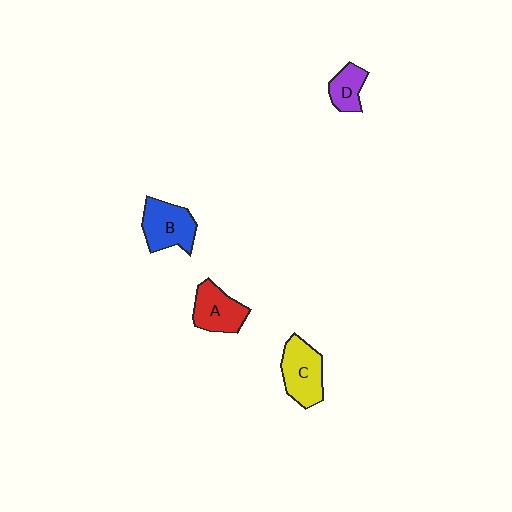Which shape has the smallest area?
Shape D (purple).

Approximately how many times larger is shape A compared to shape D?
Approximately 1.5 times.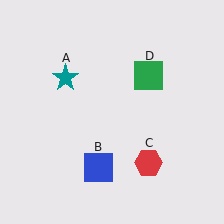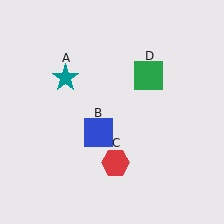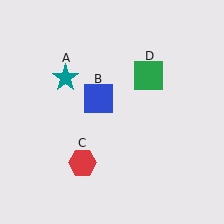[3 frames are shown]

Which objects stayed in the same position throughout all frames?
Teal star (object A) and green square (object D) remained stationary.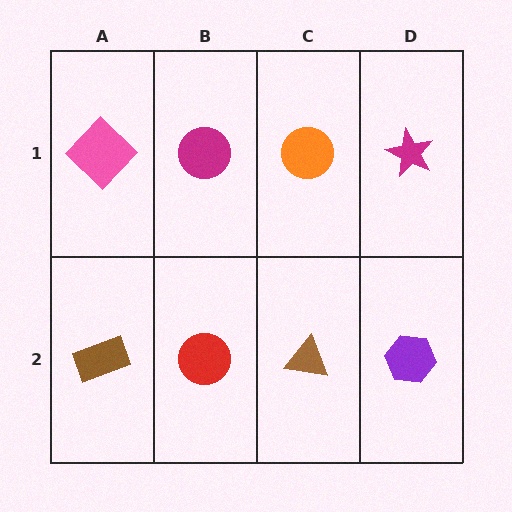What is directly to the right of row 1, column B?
An orange circle.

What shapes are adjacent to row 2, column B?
A magenta circle (row 1, column B), a brown rectangle (row 2, column A), a brown triangle (row 2, column C).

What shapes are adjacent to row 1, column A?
A brown rectangle (row 2, column A), a magenta circle (row 1, column B).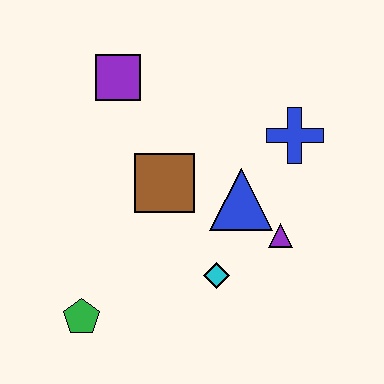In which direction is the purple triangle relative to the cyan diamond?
The purple triangle is to the right of the cyan diamond.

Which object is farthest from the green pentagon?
The blue cross is farthest from the green pentagon.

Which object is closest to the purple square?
The brown square is closest to the purple square.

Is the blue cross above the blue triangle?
Yes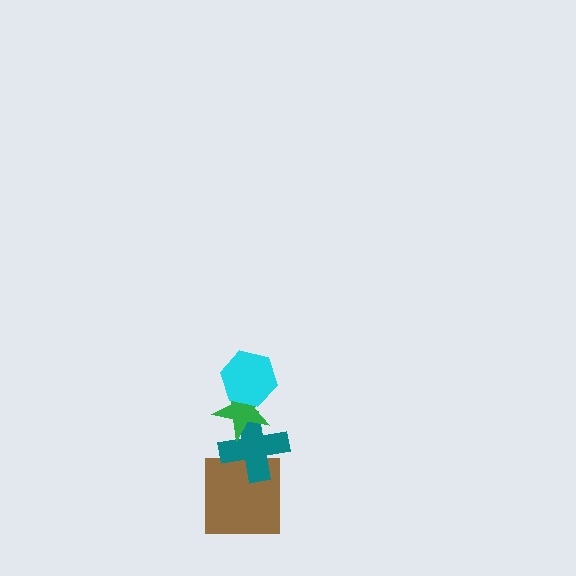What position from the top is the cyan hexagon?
The cyan hexagon is 1st from the top.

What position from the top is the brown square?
The brown square is 4th from the top.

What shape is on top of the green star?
The cyan hexagon is on top of the green star.